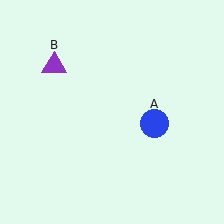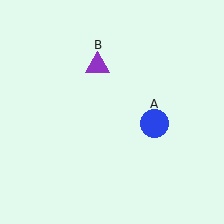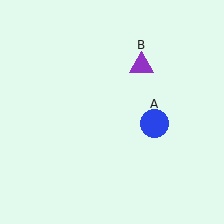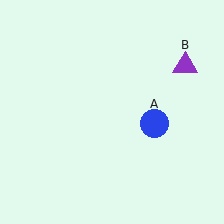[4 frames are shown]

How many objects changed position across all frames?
1 object changed position: purple triangle (object B).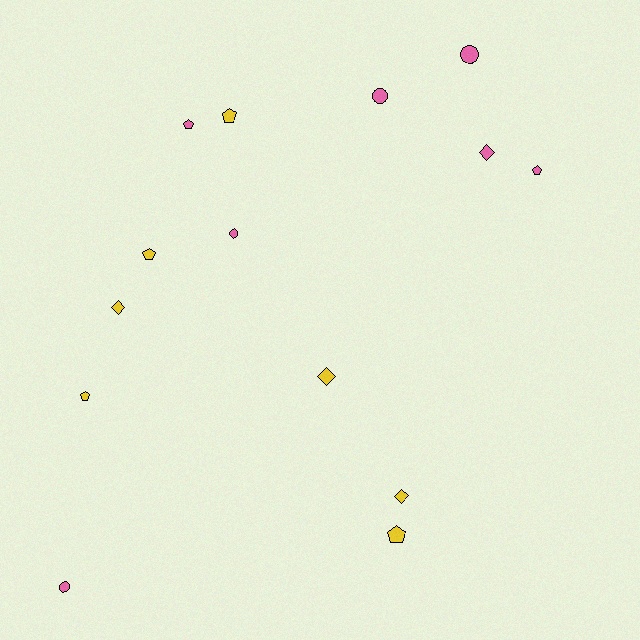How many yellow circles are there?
There are no yellow circles.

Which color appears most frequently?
Pink, with 7 objects.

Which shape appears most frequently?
Pentagon, with 6 objects.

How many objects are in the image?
There are 14 objects.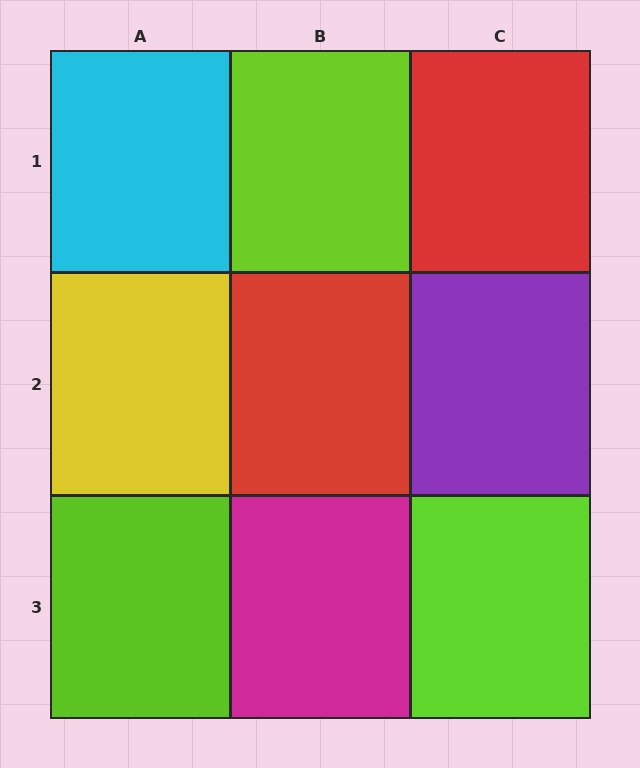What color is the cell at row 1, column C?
Red.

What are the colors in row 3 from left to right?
Lime, magenta, lime.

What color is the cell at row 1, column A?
Cyan.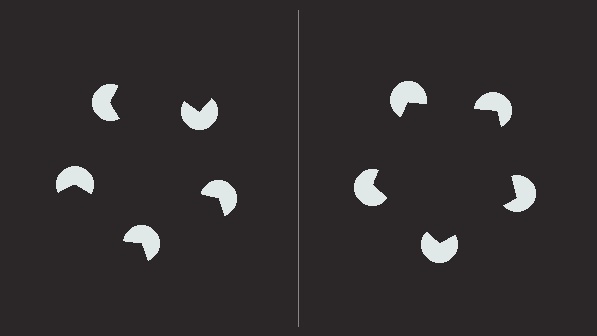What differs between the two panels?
The pac-man discs are positioned identically on both sides; only the wedge orientations differ. On the right they align to a pentagon; on the left they are misaligned.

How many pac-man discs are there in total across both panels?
10 — 5 on each side.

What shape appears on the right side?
An illusory pentagon.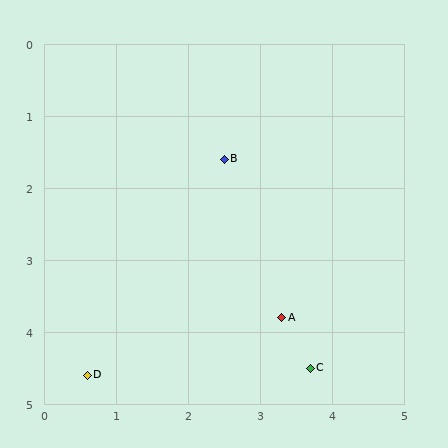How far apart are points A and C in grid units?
Points A and C are about 0.8 grid units apart.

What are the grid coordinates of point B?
Point B is at approximately (2.5, 1.6).